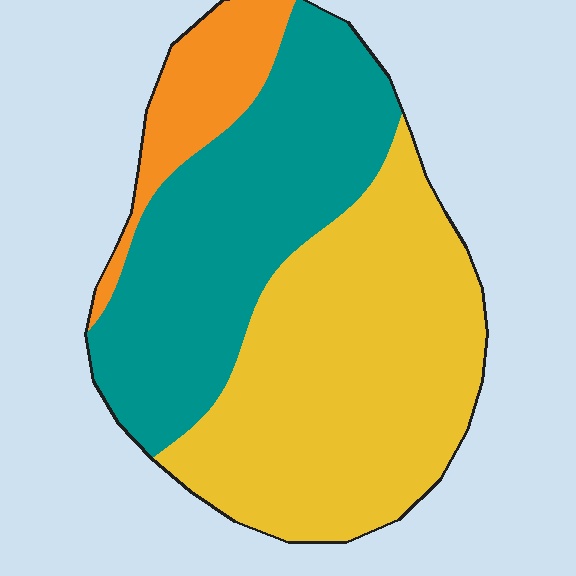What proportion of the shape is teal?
Teal takes up between a quarter and a half of the shape.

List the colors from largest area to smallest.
From largest to smallest: yellow, teal, orange.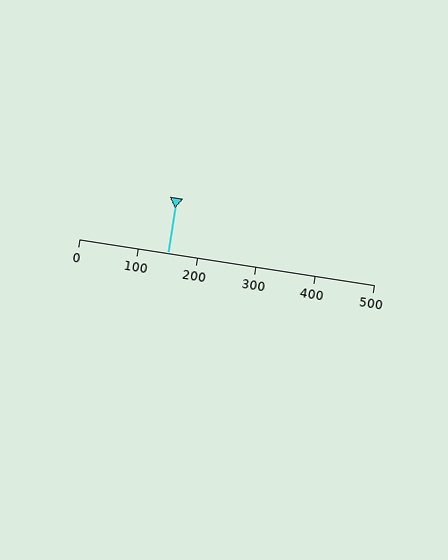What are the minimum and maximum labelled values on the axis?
The axis runs from 0 to 500.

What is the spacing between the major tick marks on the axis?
The major ticks are spaced 100 apart.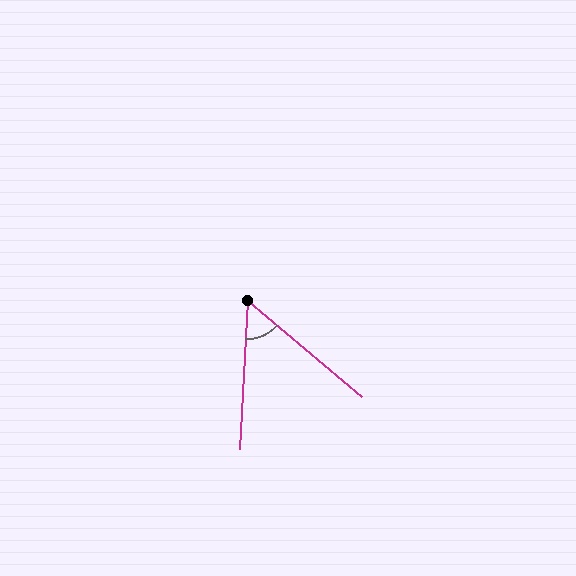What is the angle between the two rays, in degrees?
Approximately 53 degrees.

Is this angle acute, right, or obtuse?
It is acute.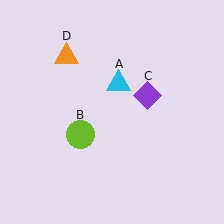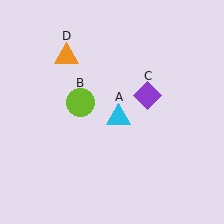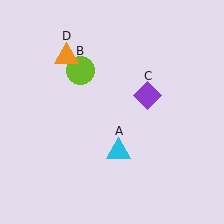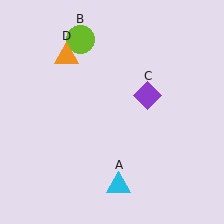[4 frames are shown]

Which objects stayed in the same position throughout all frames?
Purple diamond (object C) and orange triangle (object D) remained stationary.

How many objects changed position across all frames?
2 objects changed position: cyan triangle (object A), lime circle (object B).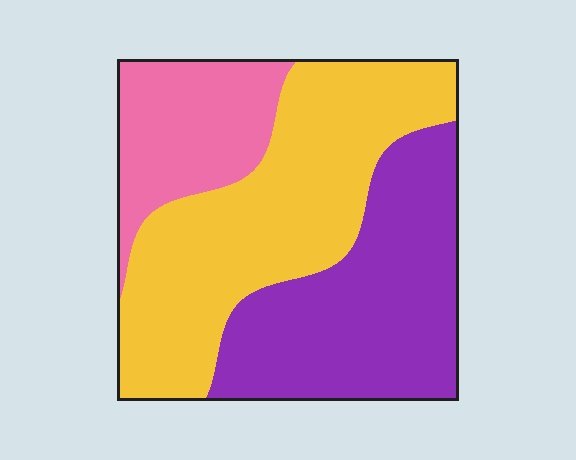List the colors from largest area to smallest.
From largest to smallest: yellow, purple, pink.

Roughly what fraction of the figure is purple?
Purple takes up about three eighths (3/8) of the figure.